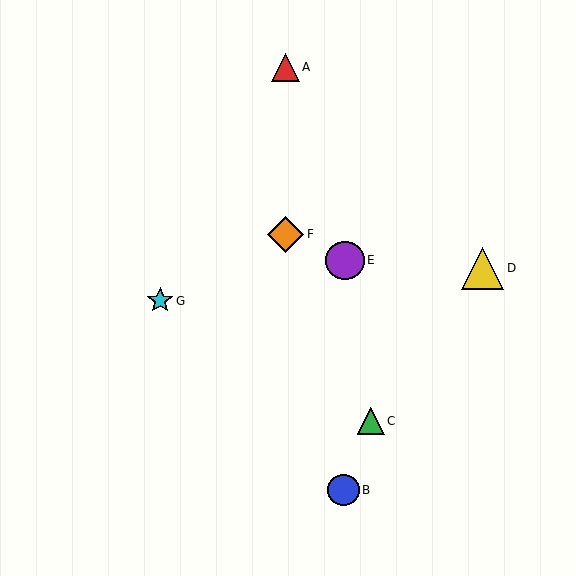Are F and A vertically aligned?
Yes, both are at x≈286.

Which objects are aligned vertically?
Objects A, F are aligned vertically.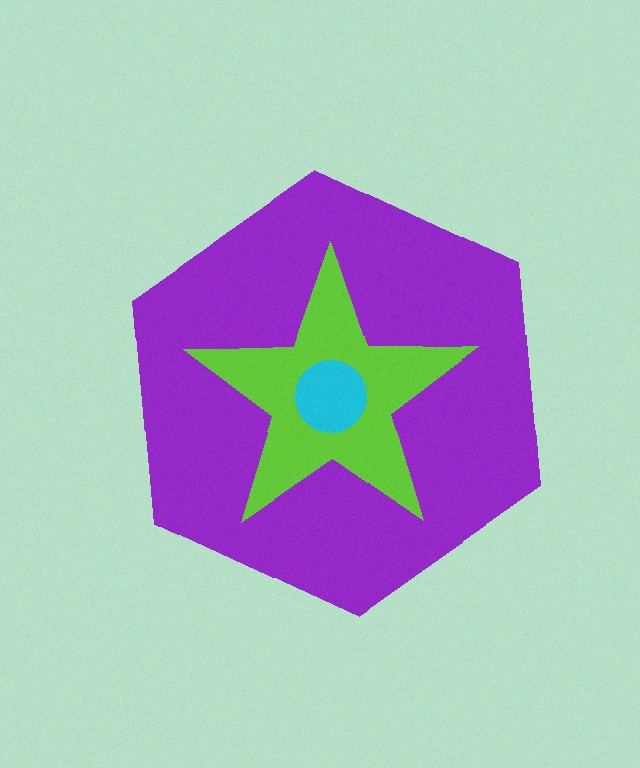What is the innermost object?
The cyan circle.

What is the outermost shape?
The purple hexagon.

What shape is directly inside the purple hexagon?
The lime star.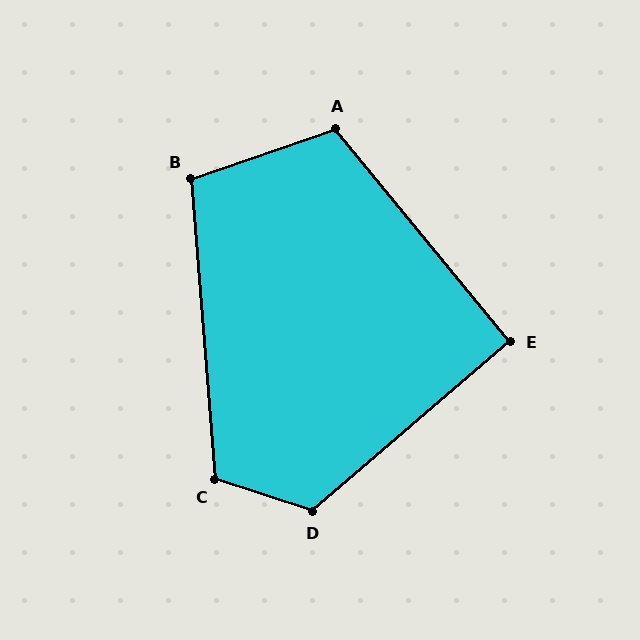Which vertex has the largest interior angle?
D, at approximately 121 degrees.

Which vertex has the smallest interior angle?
E, at approximately 91 degrees.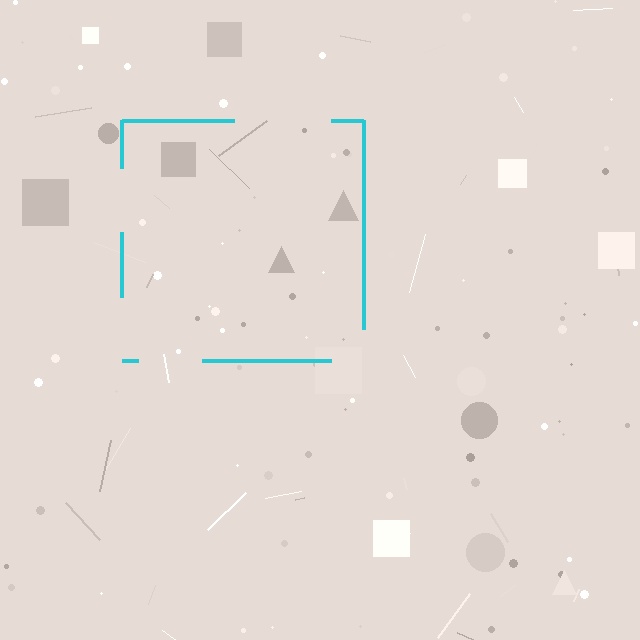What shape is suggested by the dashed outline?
The dashed outline suggests a square.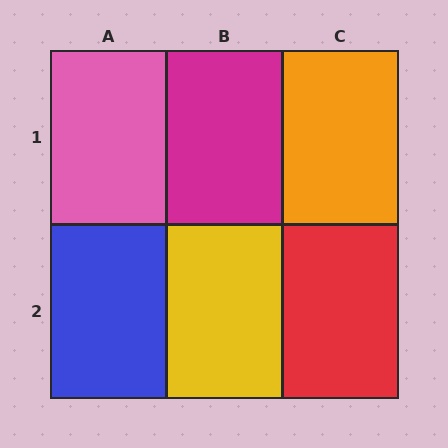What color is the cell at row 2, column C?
Red.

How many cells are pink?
1 cell is pink.